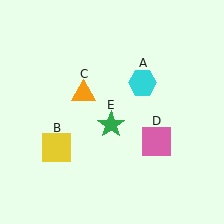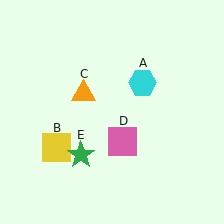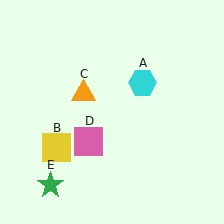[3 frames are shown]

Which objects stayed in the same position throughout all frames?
Cyan hexagon (object A) and yellow square (object B) and orange triangle (object C) remained stationary.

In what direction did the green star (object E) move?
The green star (object E) moved down and to the left.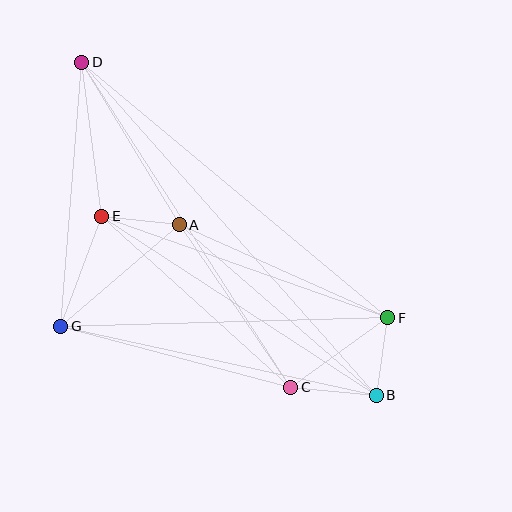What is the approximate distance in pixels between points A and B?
The distance between A and B is approximately 260 pixels.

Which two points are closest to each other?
Points A and E are closest to each other.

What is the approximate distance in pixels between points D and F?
The distance between D and F is approximately 399 pixels.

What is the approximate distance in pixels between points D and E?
The distance between D and E is approximately 155 pixels.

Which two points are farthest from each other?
Points B and D are farthest from each other.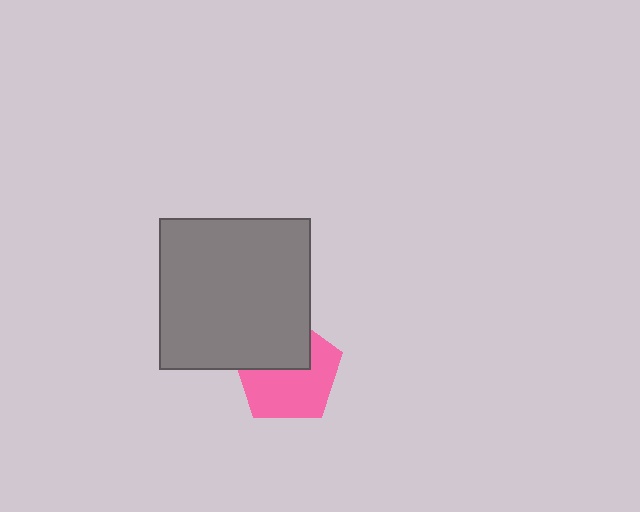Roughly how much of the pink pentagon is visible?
About half of it is visible (roughly 61%).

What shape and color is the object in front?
The object in front is a gray square.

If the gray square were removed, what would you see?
You would see the complete pink pentagon.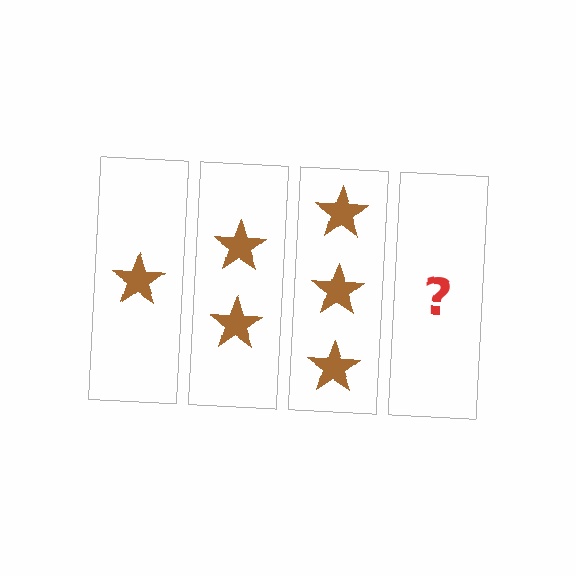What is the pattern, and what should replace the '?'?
The pattern is that each step adds one more star. The '?' should be 4 stars.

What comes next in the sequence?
The next element should be 4 stars.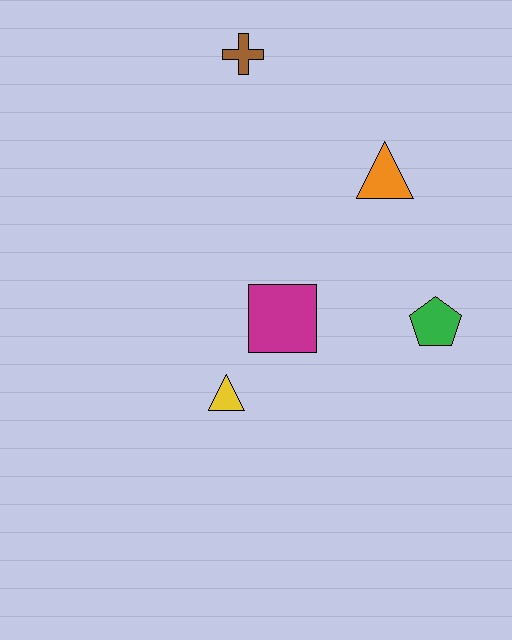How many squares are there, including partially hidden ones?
There is 1 square.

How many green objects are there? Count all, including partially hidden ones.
There is 1 green object.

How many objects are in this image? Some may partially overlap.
There are 5 objects.